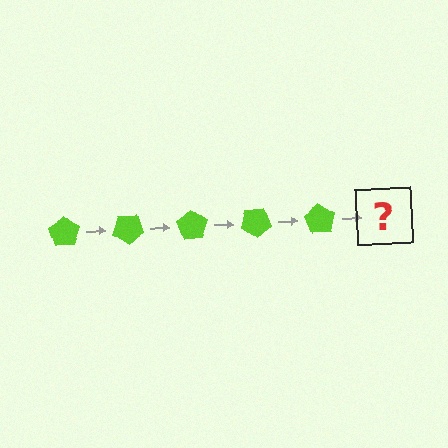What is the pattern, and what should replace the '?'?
The pattern is that the pentagon rotates 35 degrees each step. The '?' should be a lime pentagon rotated 175 degrees.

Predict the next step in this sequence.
The next step is a lime pentagon rotated 175 degrees.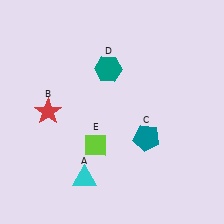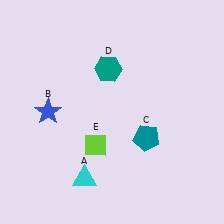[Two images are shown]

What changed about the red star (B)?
In Image 1, B is red. In Image 2, it changed to blue.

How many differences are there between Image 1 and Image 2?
There is 1 difference between the two images.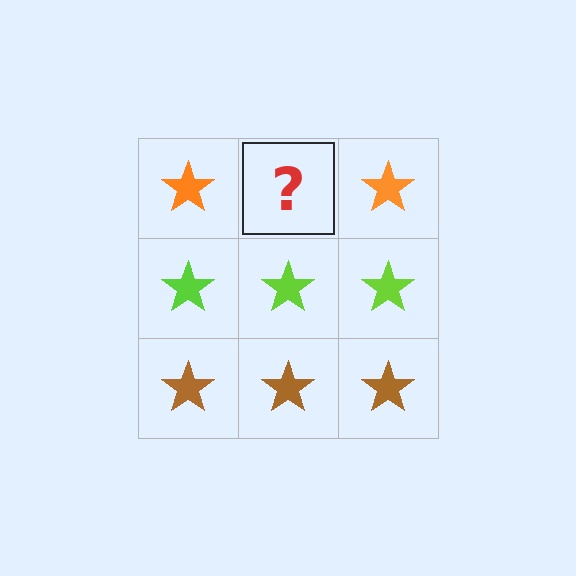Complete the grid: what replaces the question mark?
The question mark should be replaced with an orange star.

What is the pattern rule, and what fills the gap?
The rule is that each row has a consistent color. The gap should be filled with an orange star.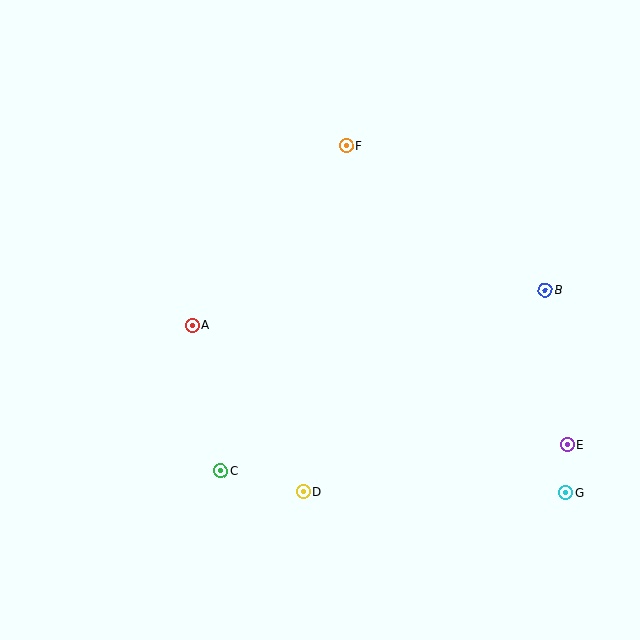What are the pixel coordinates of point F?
Point F is at (346, 146).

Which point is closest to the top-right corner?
Point B is closest to the top-right corner.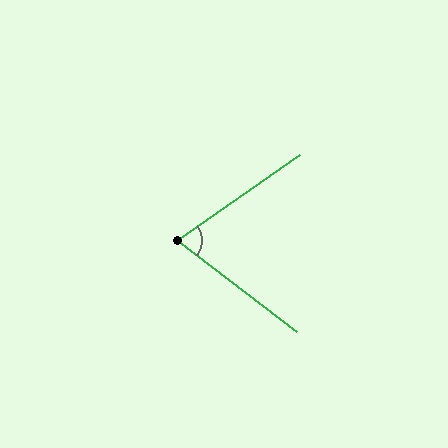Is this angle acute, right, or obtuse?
It is acute.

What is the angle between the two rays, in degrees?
Approximately 73 degrees.